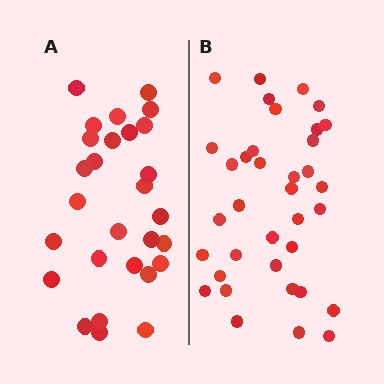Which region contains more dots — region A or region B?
Region B (the right region) has more dots.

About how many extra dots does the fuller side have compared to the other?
Region B has roughly 8 or so more dots than region A.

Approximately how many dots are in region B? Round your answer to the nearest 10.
About 40 dots. (The exact count is 36, which rounds to 40.)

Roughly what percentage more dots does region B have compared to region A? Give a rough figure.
About 30% more.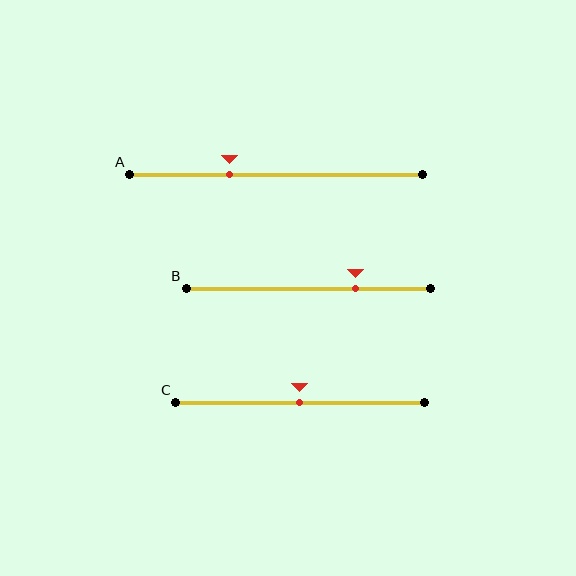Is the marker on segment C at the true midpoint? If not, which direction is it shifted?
Yes, the marker on segment C is at the true midpoint.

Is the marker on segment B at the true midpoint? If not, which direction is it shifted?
No, the marker on segment B is shifted to the right by about 19% of the segment length.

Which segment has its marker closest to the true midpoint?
Segment C has its marker closest to the true midpoint.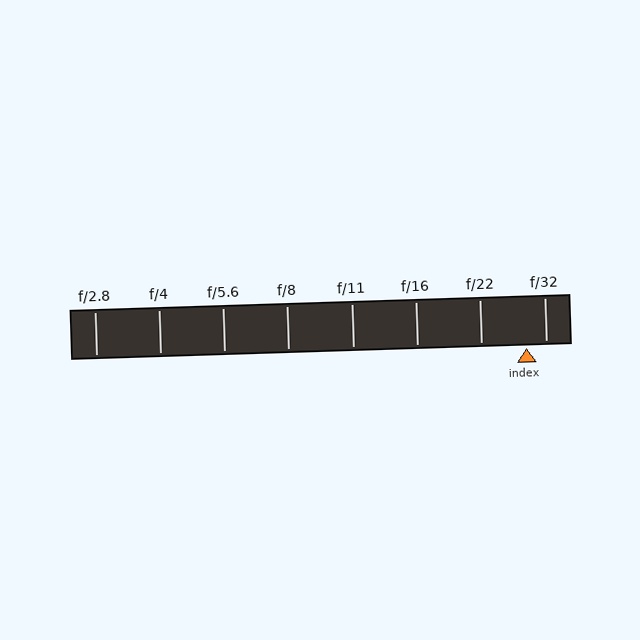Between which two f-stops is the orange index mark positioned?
The index mark is between f/22 and f/32.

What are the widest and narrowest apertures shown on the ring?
The widest aperture shown is f/2.8 and the narrowest is f/32.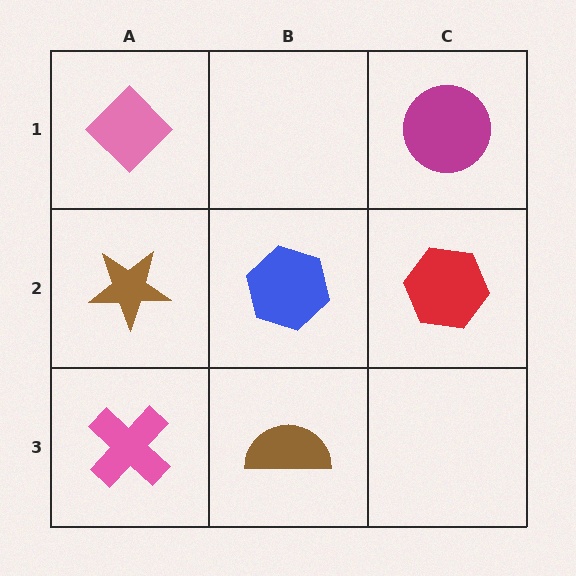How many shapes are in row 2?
3 shapes.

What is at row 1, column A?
A pink diamond.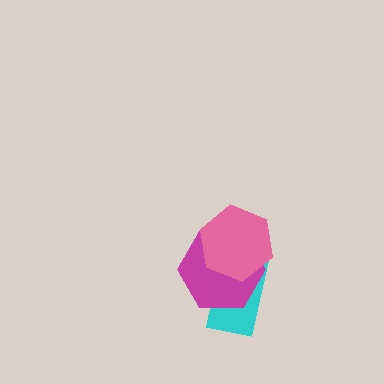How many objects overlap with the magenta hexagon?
2 objects overlap with the magenta hexagon.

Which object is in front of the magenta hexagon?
The pink hexagon is in front of the magenta hexagon.